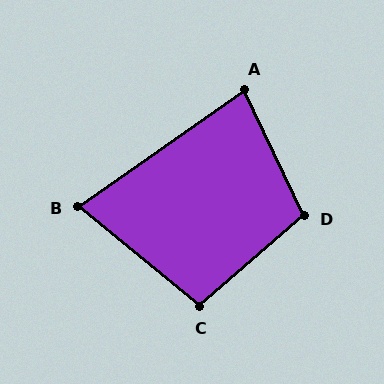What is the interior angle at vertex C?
Approximately 99 degrees (obtuse).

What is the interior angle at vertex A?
Approximately 81 degrees (acute).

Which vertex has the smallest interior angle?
B, at approximately 75 degrees.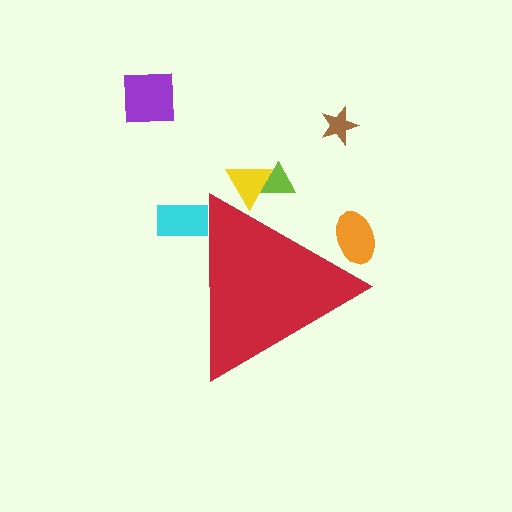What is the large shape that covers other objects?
A red triangle.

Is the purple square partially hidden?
No, the purple square is fully visible.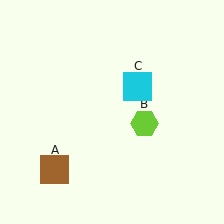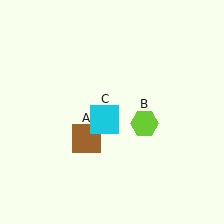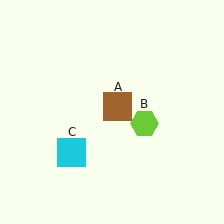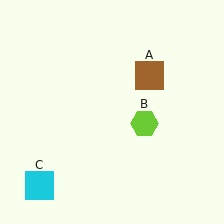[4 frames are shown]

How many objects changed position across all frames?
2 objects changed position: brown square (object A), cyan square (object C).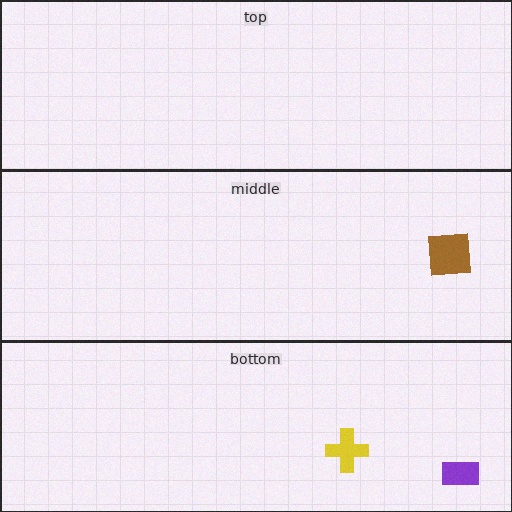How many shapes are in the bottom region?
2.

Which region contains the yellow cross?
The bottom region.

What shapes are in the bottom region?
The yellow cross, the purple rectangle.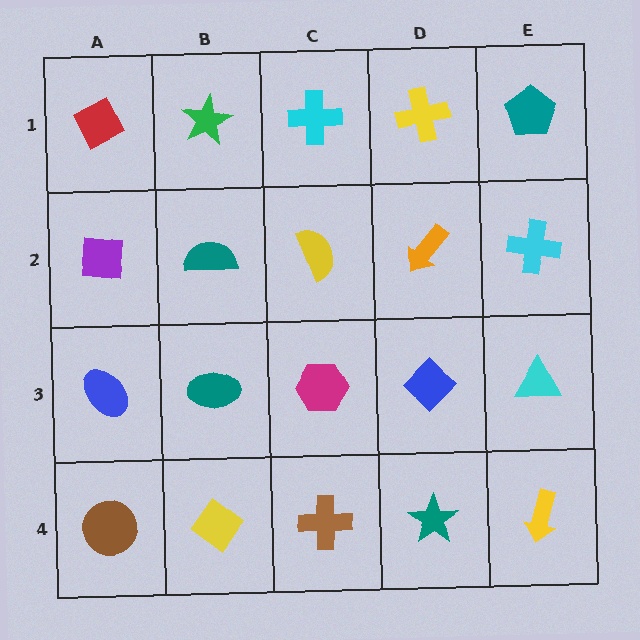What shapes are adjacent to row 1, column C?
A yellow semicircle (row 2, column C), a green star (row 1, column B), a yellow cross (row 1, column D).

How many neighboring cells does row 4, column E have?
2.